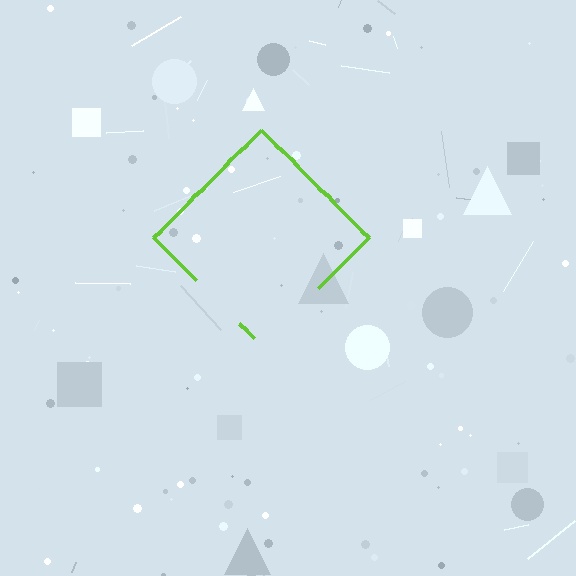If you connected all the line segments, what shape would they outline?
They would outline a diamond.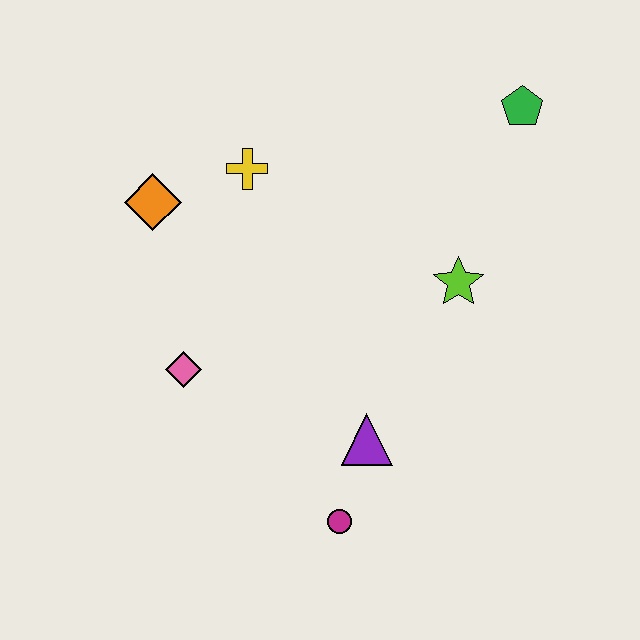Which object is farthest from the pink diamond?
The green pentagon is farthest from the pink diamond.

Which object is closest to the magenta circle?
The purple triangle is closest to the magenta circle.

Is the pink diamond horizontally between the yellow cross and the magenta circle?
No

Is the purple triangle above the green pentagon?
No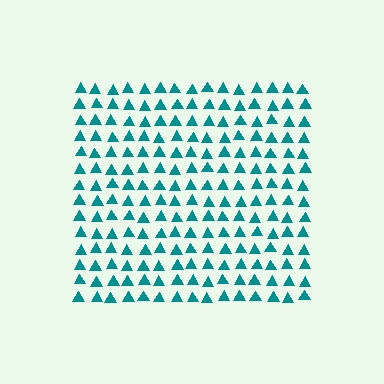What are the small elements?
The small elements are triangles.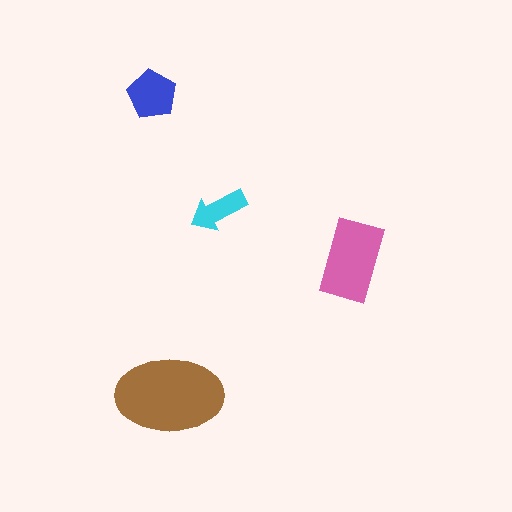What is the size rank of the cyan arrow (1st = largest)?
4th.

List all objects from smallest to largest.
The cyan arrow, the blue pentagon, the pink rectangle, the brown ellipse.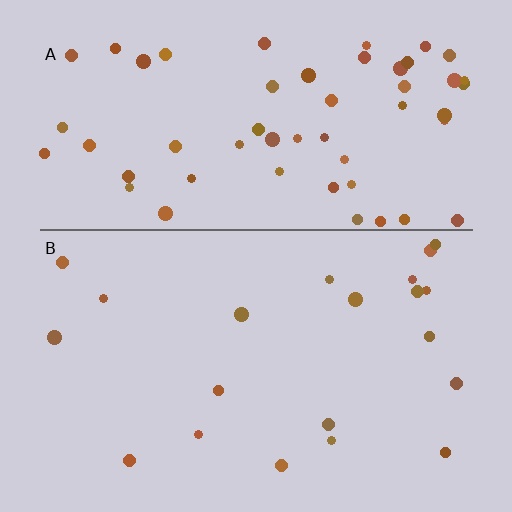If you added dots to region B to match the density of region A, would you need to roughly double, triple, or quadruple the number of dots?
Approximately triple.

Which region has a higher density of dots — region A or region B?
A (the top).